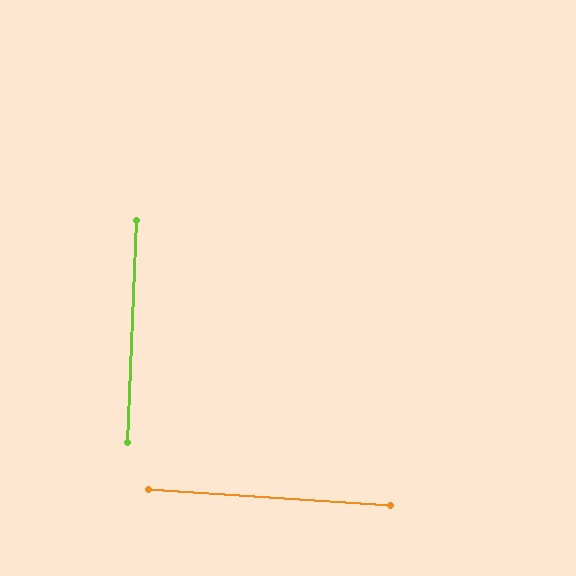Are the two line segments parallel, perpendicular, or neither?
Perpendicular — they meet at approximately 88°.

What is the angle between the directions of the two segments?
Approximately 88 degrees.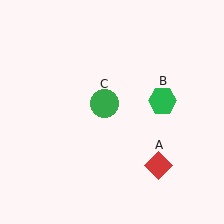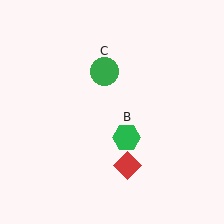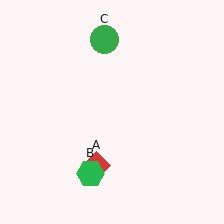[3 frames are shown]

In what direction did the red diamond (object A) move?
The red diamond (object A) moved left.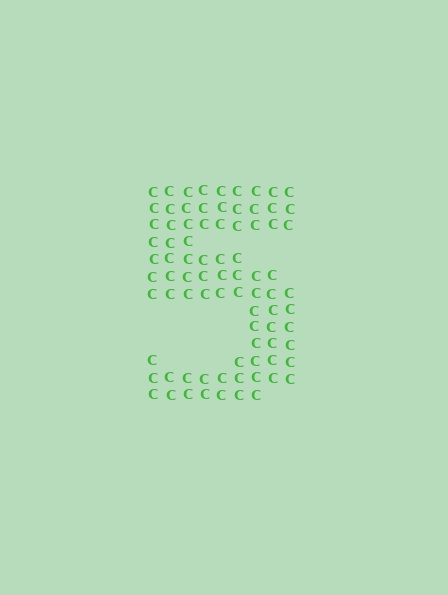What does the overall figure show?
The overall figure shows the digit 5.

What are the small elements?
The small elements are letter C's.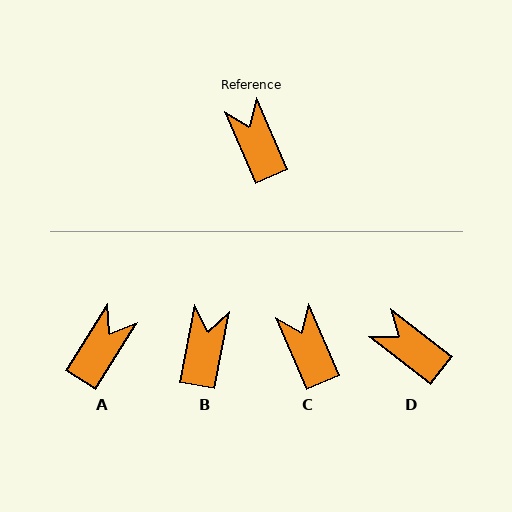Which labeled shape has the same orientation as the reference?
C.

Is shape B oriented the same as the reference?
No, it is off by about 34 degrees.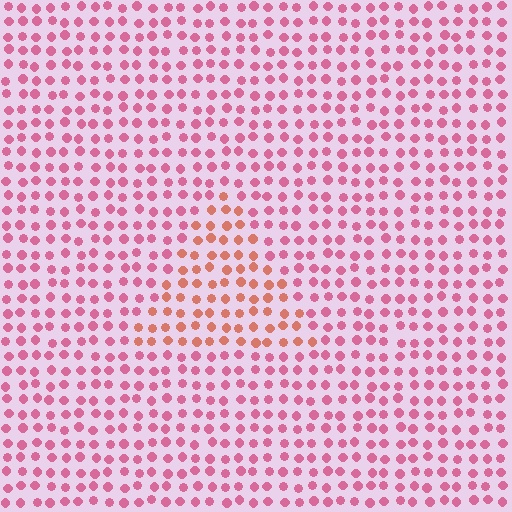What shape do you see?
I see a triangle.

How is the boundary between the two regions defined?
The boundary is defined purely by a slight shift in hue (about 35 degrees). Spacing, size, and orientation are identical on both sides.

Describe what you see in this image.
The image is filled with small pink elements in a uniform arrangement. A triangle-shaped region is visible where the elements are tinted to a slightly different hue, forming a subtle color boundary.